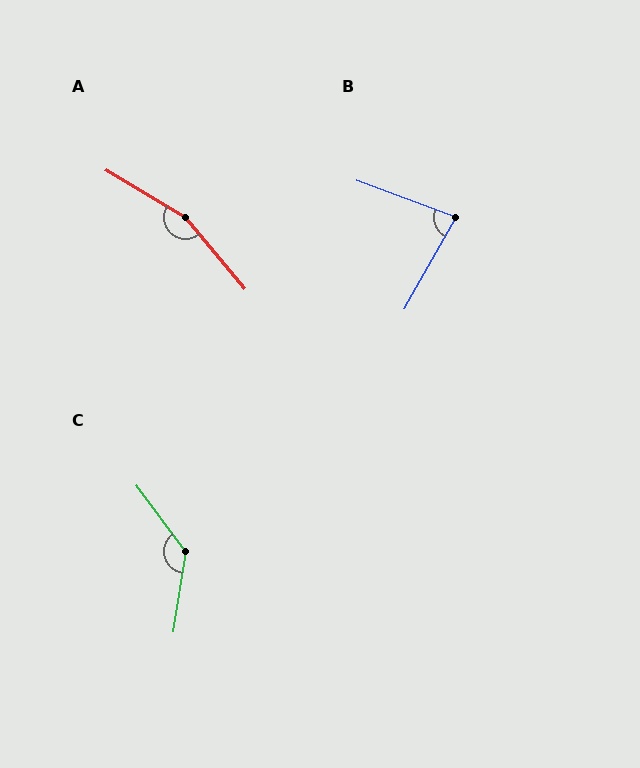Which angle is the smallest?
B, at approximately 81 degrees.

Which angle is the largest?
A, at approximately 160 degrees.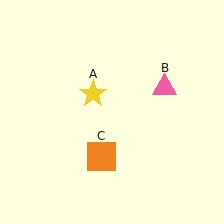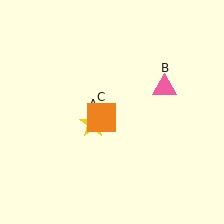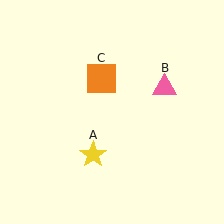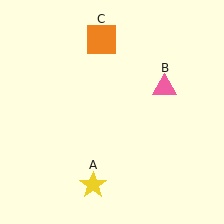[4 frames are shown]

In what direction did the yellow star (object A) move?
The yellow star (object A) moved down.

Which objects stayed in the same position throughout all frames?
Pink triangle (object B) remained stationary.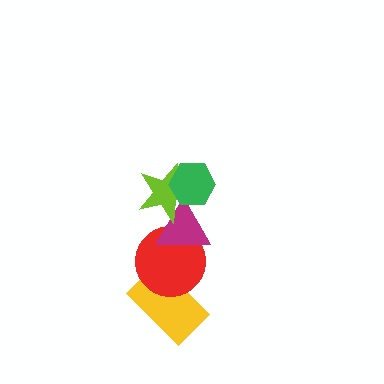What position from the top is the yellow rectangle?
The yellow rectangle is 5th from the top.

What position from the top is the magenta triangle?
The magenta triangle is 3rd from the top.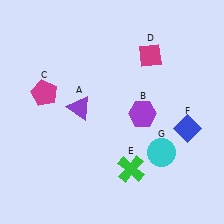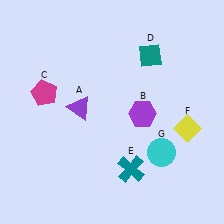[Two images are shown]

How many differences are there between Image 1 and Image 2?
There are 3 differences between the two images.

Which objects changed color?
D changed from magenta to teal. E changed from green to teal. F changed from blue to yellow.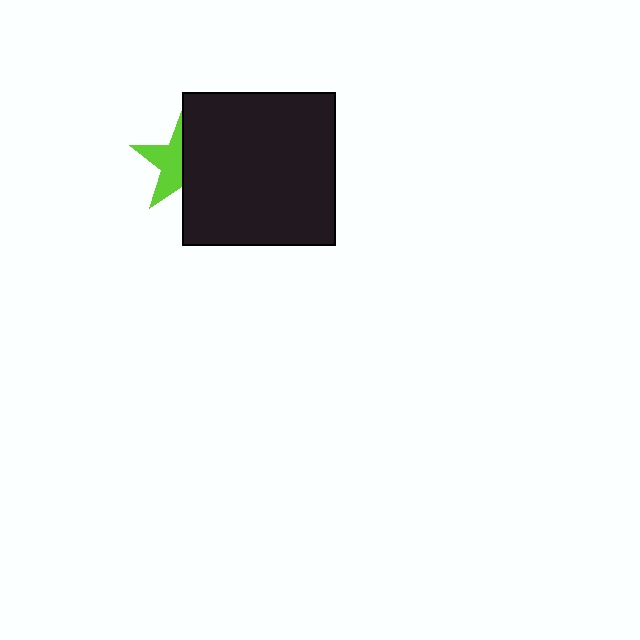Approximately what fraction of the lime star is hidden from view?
Roughly 53% of the lime star is hidden behind the black square.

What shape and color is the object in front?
The object in front is a black square.